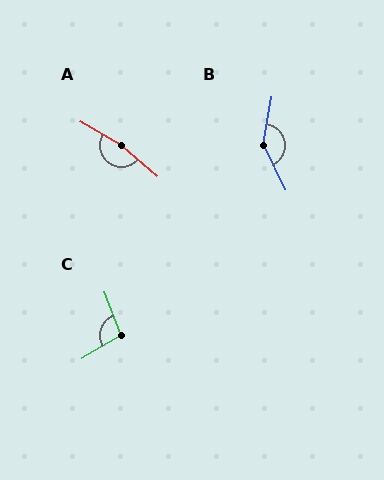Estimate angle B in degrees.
Approximately 145 degrees.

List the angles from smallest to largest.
C (99°), B (145°), A (169°).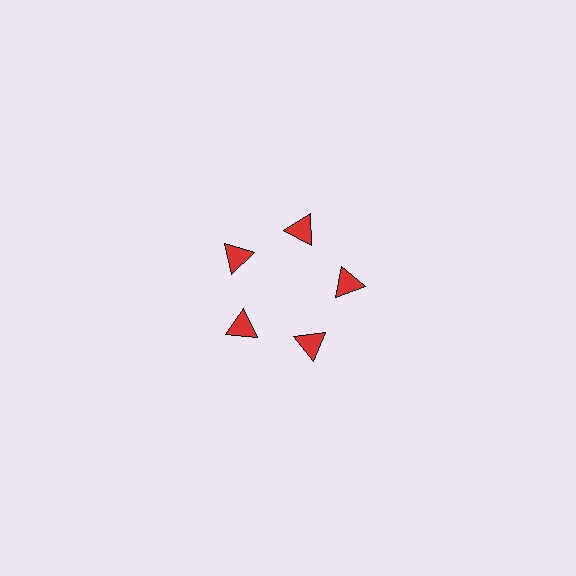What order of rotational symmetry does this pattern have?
This pattern has 5-fold rotational symmetry.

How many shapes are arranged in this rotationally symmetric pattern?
There are 5 shapes, arranged in 5 groups of 1.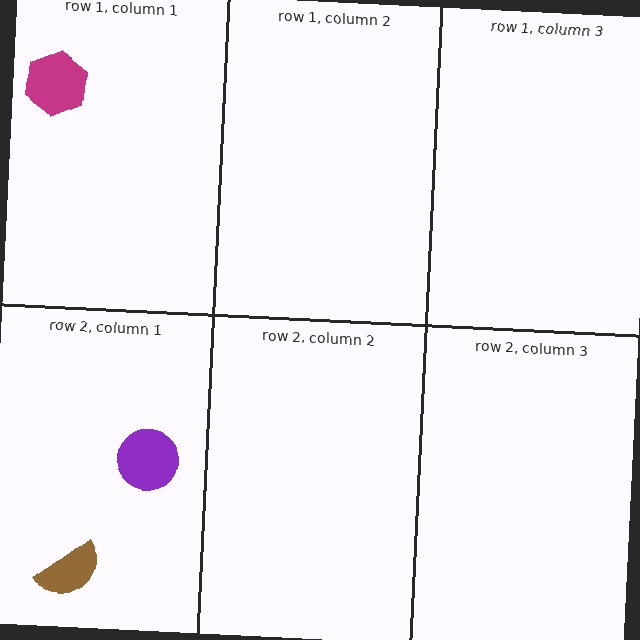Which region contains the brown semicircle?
The row 2, column 1 region.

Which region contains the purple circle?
The row 2, column 1 region.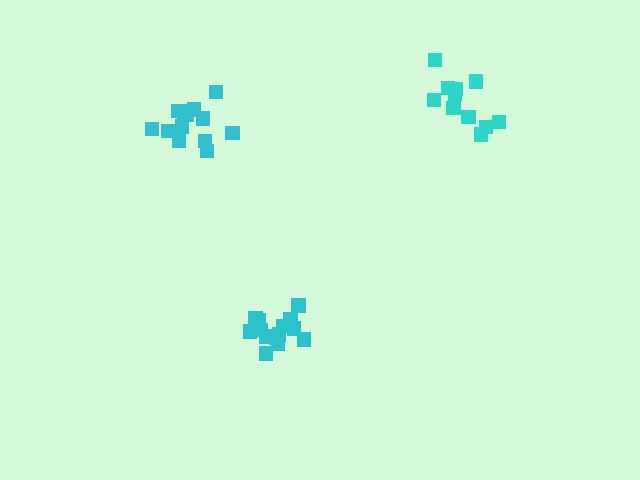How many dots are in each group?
Group 1: 14 dots, Group 2: 11 dots, Group 3: 14 dots (39 total).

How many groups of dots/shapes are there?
There are 3 groups.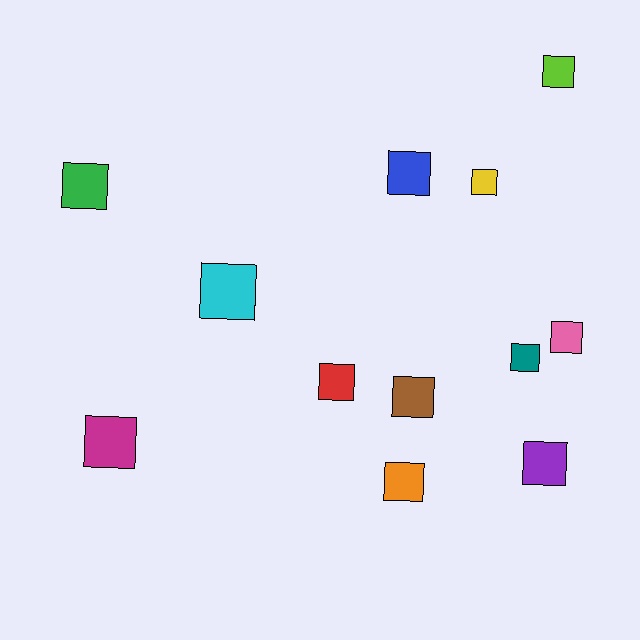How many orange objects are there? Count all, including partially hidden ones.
There is 1 orange object.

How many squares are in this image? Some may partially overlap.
There are 12 squares.